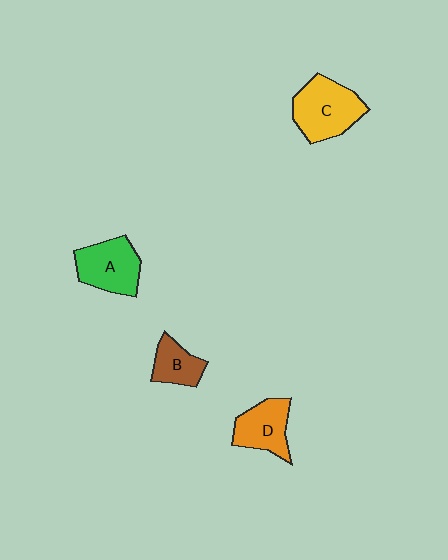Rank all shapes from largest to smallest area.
From largest to smallest: C (yellow), A (green), D (orange), B (brown).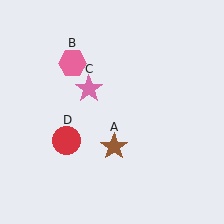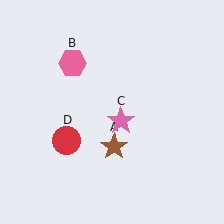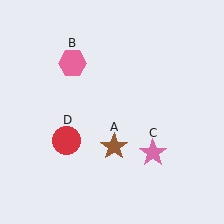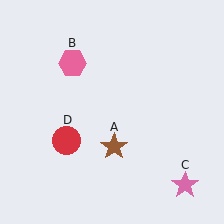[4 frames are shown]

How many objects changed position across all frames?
1 object changed position: pink star (object C).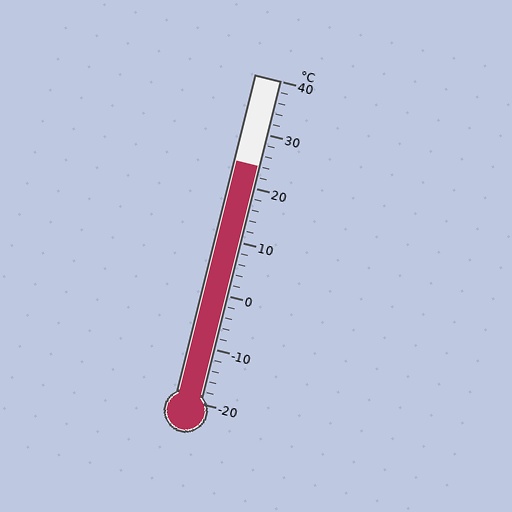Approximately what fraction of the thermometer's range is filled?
The thermometer is filled to approximately 75% of its range.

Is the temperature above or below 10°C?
The temperature is above 10°C.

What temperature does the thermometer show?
The thermometer shows approximately 24°C.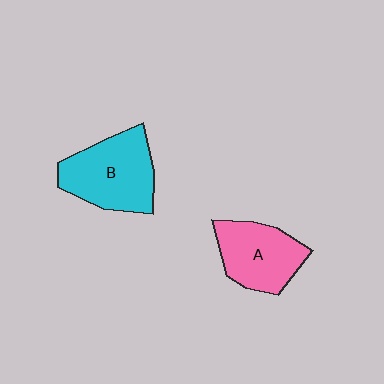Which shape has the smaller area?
Shape A (pink).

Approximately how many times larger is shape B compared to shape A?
Approximately 1.2 times.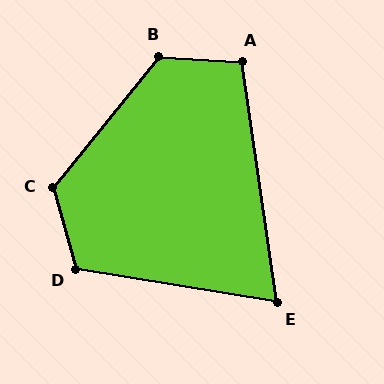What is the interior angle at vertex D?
Approximately 115 degrees (obtuse).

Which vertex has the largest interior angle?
B, at approximately 125 degrees.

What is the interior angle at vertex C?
Approximately 125 degrees (obtuse).